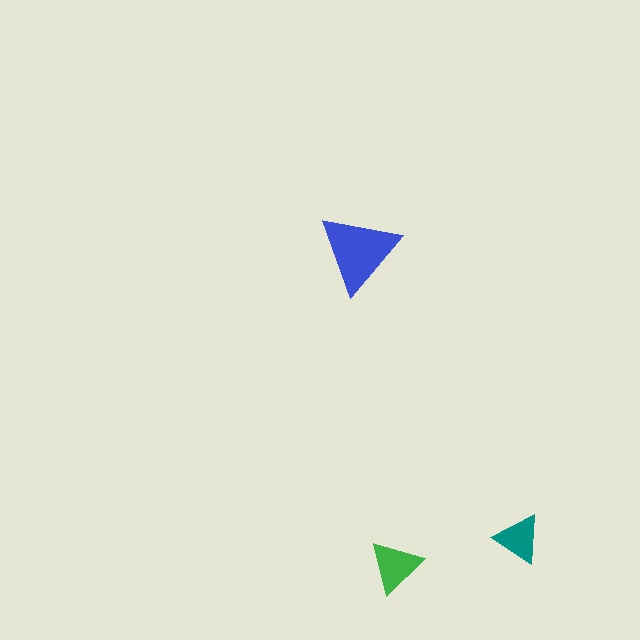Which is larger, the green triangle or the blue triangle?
The blue one.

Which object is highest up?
The blue triangle is topmost.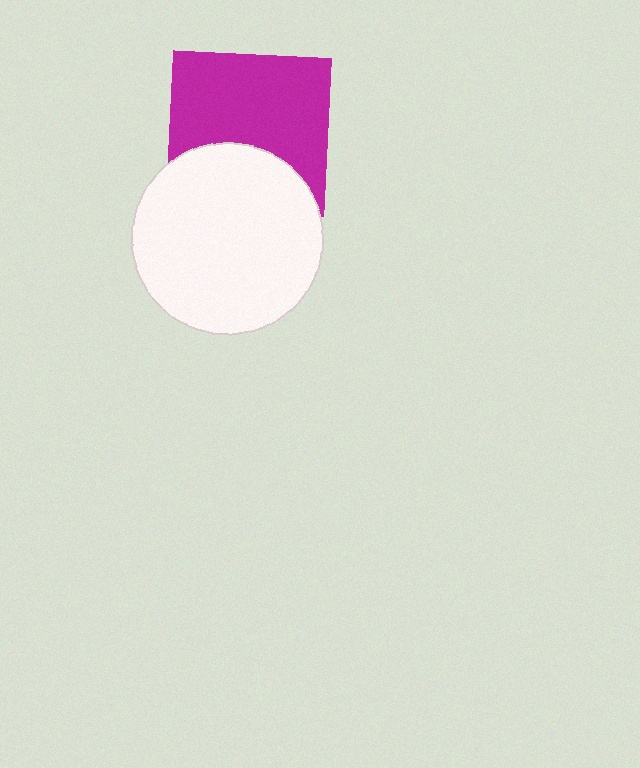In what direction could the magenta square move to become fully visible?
The magenta square could move up. That would shift it out from behind the white circle entirely.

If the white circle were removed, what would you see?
You would see the complete magenta square.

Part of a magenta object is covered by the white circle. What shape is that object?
It is a square.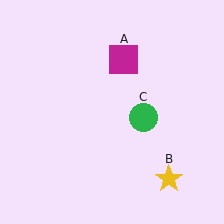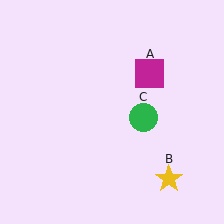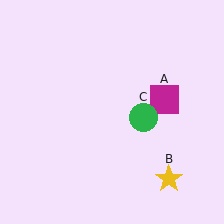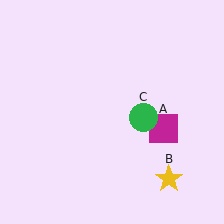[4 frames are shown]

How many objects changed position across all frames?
1 object changed position: magenta square (object A).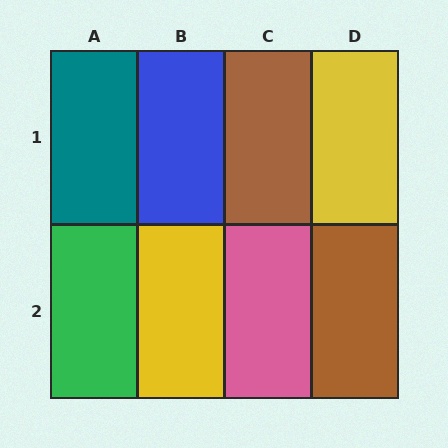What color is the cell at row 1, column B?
Blue.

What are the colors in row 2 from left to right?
Green, yellow, pink, brown.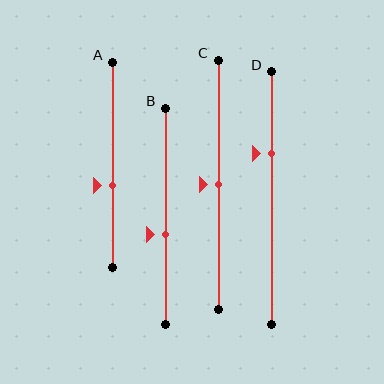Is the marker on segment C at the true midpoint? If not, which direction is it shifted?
Yes, the marker on segment C is at the true midpoint.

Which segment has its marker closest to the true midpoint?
Segment C has its marker closest to the true midpoint.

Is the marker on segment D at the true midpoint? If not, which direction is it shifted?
No, the marker on segment D is shifted upward by about 17% of the segment length.